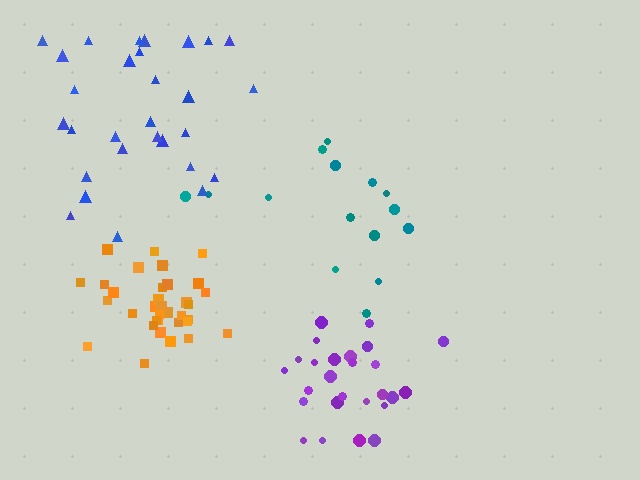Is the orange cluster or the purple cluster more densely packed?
Orange.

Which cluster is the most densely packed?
Orange.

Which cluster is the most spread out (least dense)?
Teal.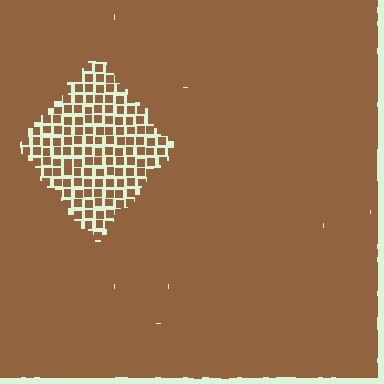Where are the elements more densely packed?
The elements are more densely packed outside the diamond boundary.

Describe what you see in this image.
The image contains small brown elements arranged at two different densities. A diamond-shaped region is visible where the elements are less densely packed than the surrounding area.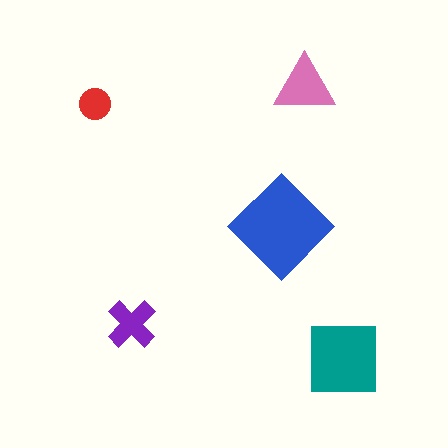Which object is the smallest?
The red circle.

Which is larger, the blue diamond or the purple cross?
The blue diamond.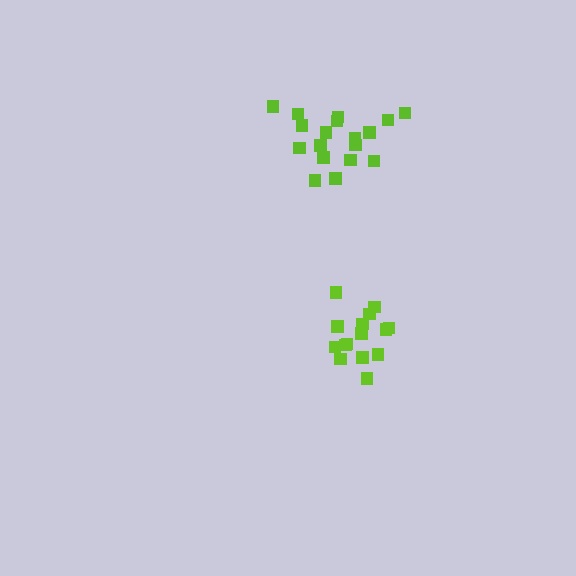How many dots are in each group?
Group 1: 15 dots, Group 2: 18 dots (33 total).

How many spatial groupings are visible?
There are 2 spatial groupings.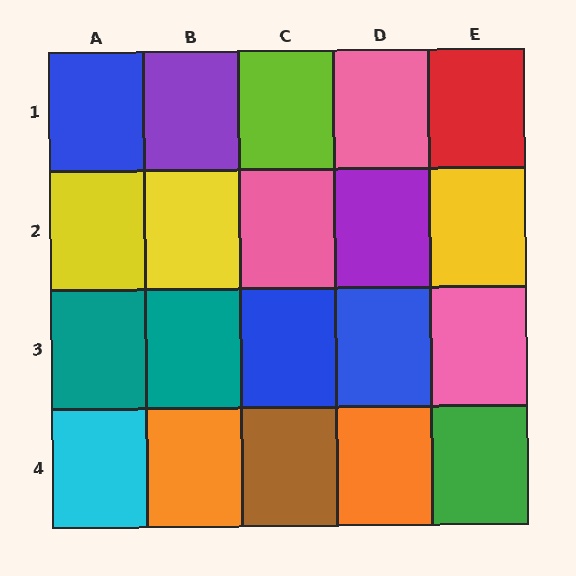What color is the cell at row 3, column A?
Teal.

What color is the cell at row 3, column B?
Teal.